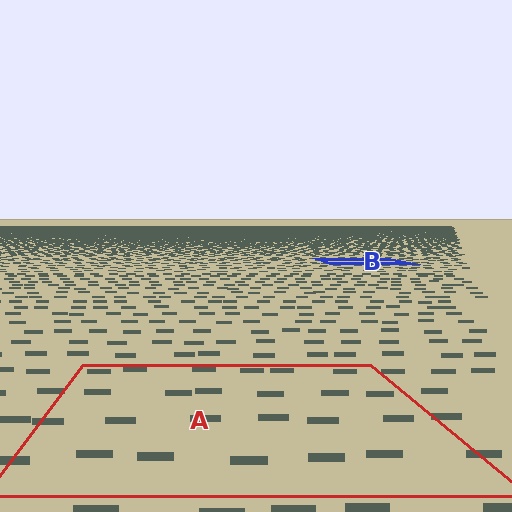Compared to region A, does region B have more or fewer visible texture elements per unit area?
Region B has more texture elements per unit area — they are packed more densely because it is farther away.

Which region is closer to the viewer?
Region A is closer. The texture elements there are larger and more spread out.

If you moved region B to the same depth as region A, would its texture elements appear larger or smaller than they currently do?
They would appear larger. At a closer depth, the same texture elements are projected at a bigger on-screen size.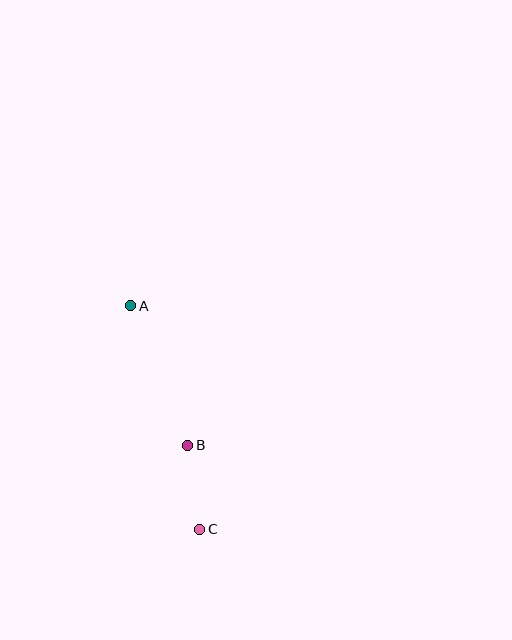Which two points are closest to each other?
Points B and C are closest to each other.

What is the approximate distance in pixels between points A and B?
The distance between A and B is approximately 151 pixels.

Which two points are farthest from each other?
Points A and C are farthest from each other.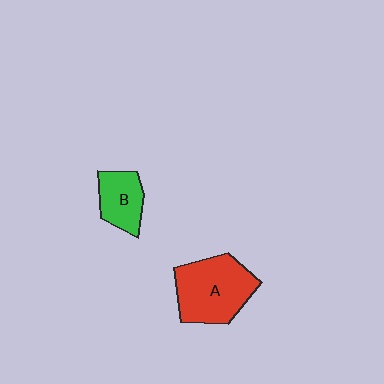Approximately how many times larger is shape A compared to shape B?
Approximately 1.8 times.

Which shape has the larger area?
Shape A (red).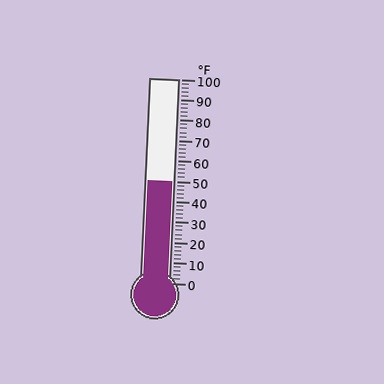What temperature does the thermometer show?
The thermometer shows approximately 50°F.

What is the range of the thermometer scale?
The thermometer scale ranges from 0°F to 100°F.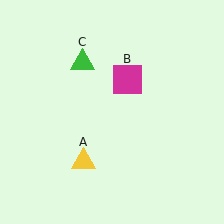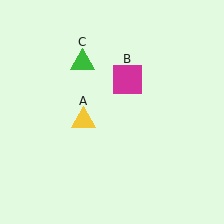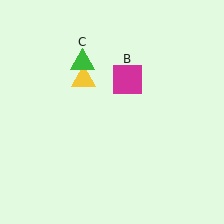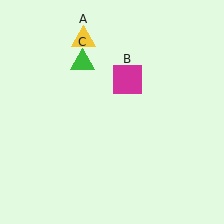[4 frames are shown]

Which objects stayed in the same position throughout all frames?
Magenta square (object B) and green triangle (object C) remained stationary.